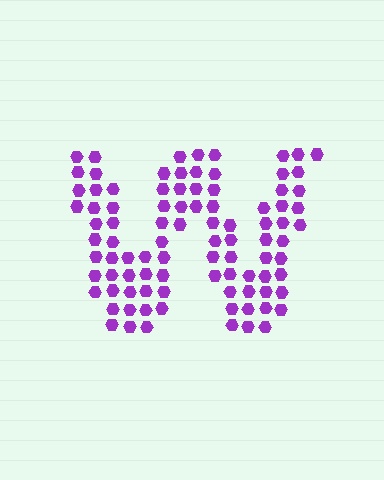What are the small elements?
The small elements are hexagons.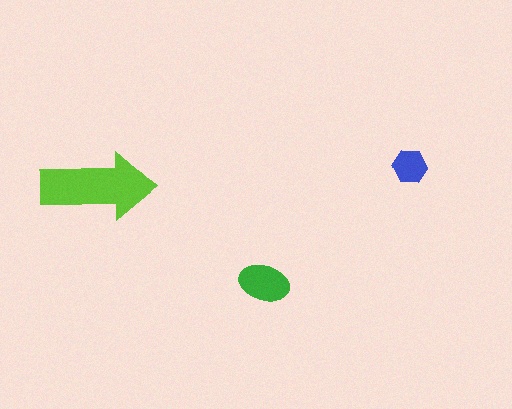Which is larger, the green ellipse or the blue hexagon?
The green ellipse.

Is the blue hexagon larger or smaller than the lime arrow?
Smaller.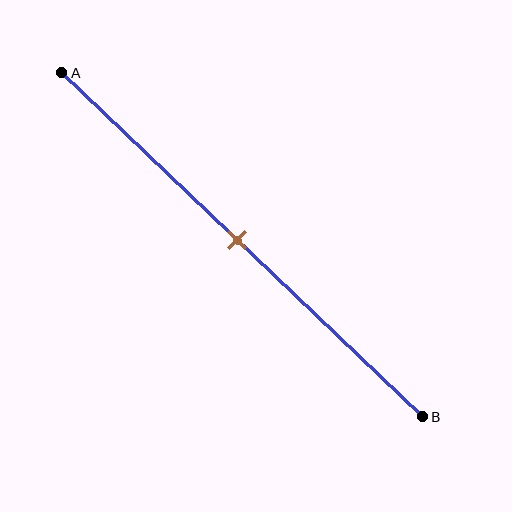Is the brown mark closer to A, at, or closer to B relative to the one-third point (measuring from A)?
The brown mark is closer to point B than the one-third point of segment AB.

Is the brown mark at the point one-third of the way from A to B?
No, the mark is at about 50% from A, not at the 33% one-third point.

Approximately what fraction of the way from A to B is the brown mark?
The brown mark is approximately 50% of the way from A to B.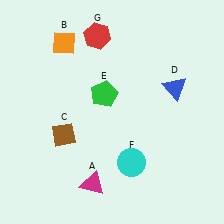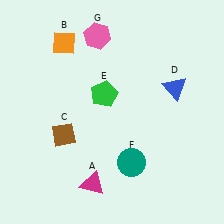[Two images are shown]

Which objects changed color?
F changed from cyan to teal. G changed from red to pink.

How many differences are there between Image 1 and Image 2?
There are 2 differences between the two images.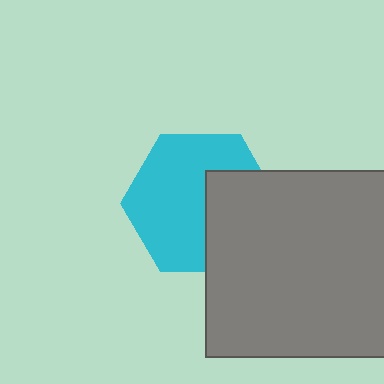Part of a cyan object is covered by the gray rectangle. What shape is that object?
It is a hexagon.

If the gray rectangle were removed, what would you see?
You would see the complete cyan hexagon.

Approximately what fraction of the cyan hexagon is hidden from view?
Roughly 36% of the cyan hexagon is hidden behind the gray rectangle.